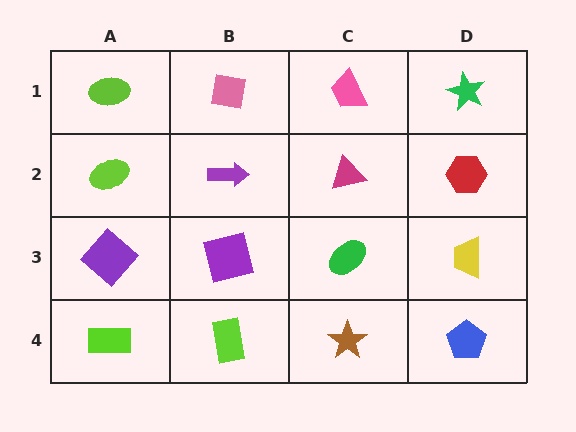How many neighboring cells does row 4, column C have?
3.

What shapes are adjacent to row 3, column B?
A purple arrow (row 2, column B), a lime rectangle (row 4, column B), a purple diamond (row 3, column A), a green ellipse (row 3, column C).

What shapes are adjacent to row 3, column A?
A lime ellipse (row 2, column A), a lime rectangle (row 4, column A), a purple square (row 3, column B).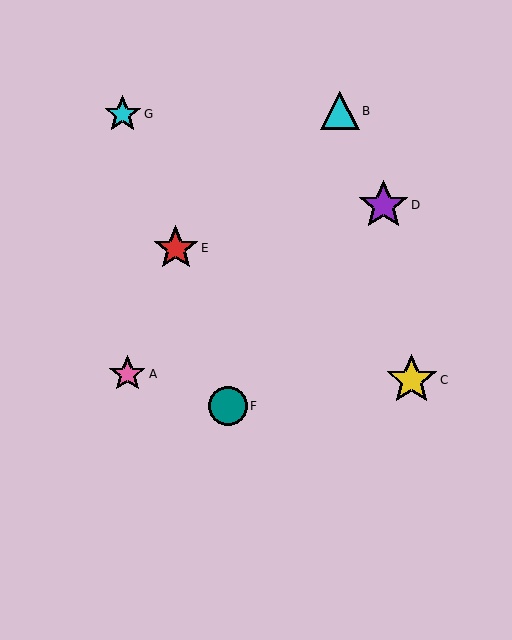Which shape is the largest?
The yellow star (labeled C) is the largest.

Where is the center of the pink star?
The center of the pink star is at (127, 374).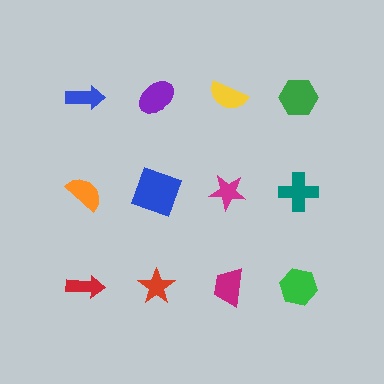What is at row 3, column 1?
A red arrow.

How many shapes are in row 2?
4 shapes.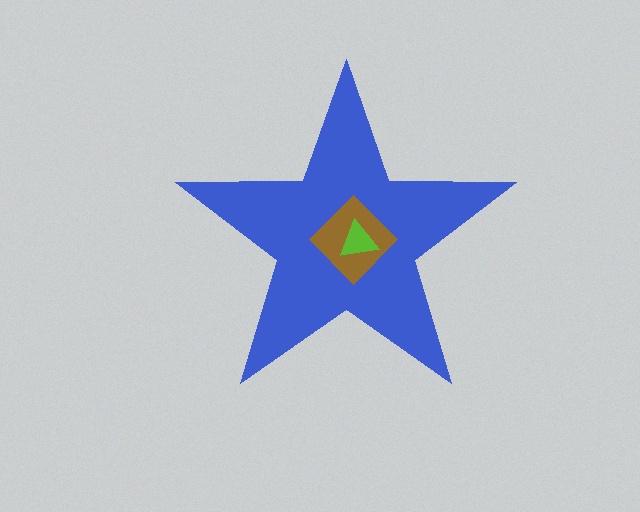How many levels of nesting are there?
3.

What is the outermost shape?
The blue star.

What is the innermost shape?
The lime triangle.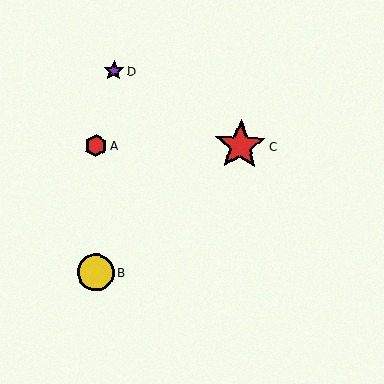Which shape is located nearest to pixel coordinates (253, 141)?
The red star (labeled C) at (240, 145) is nearest to that location.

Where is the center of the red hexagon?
The center of the red hexagon is at (96, 146).